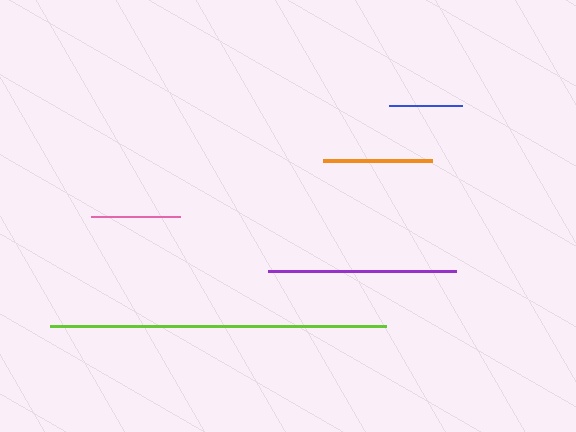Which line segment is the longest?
The lime line is the longest at approximately 337 pixels.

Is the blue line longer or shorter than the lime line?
The lime line is longer than the blue line.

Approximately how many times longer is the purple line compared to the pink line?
The purple line is approximately 2.1 times the length of the pink line.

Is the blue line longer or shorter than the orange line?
The orange line is longer than the blue line.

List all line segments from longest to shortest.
From longest to shortest: lime, purple, orange, pink, blue.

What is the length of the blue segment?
The blue segment is approximately 73 pixels long.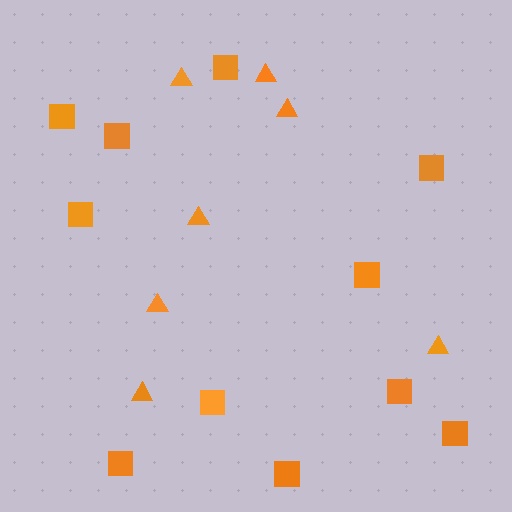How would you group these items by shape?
There are 2 groups: one group of squares (11) and one group of triangles (7).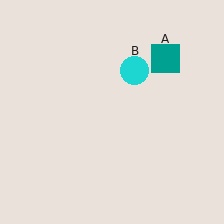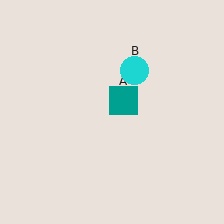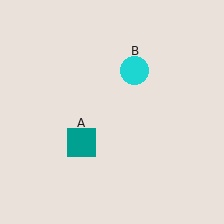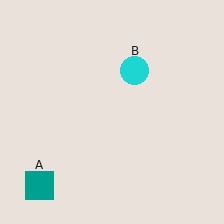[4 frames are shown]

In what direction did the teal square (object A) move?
The teal square (object A) moved down and to the left.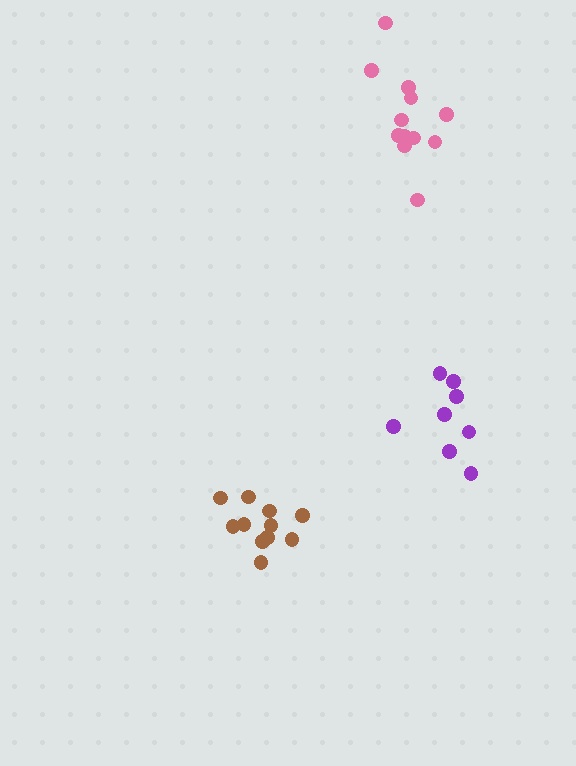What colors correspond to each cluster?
The clusters are colored: pink, brown, purple.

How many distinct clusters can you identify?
There are 3 distinct clusters.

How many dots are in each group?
Group 1: 12 dots, Group 2: 11 dots, Group 3: 8 dots (31 total).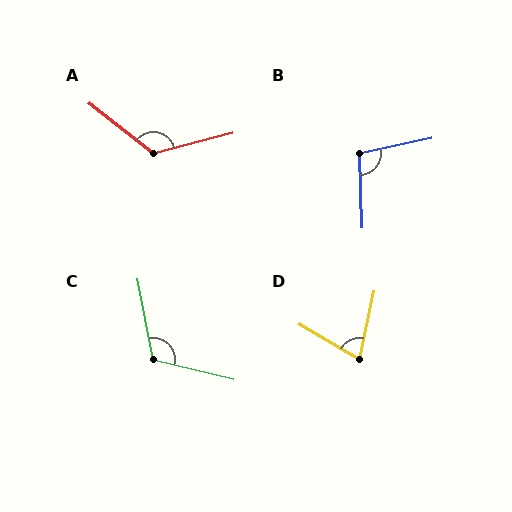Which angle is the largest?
A, at approximately 127 degrees.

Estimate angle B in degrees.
Approximately 100 degrees.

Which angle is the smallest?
D, at approximately 72 degrees.